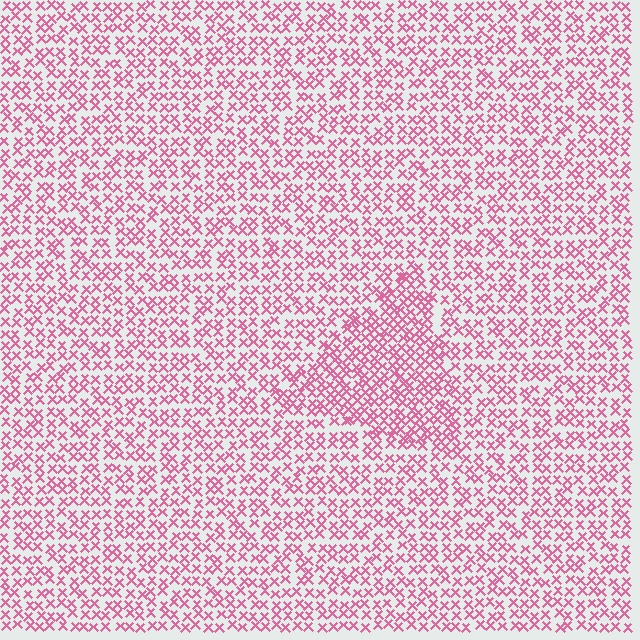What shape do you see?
I see a triangle.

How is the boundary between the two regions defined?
The boundary is defined by a change in element density (approximately 1.6x ratio). All elements are the same color, size, and shape.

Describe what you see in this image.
The image contains small pink elements arranged at two different densities. A triangle-shaped region is visible where the elements are more densely packed than the surrounding area.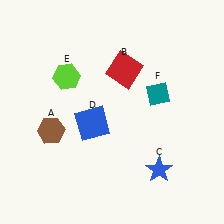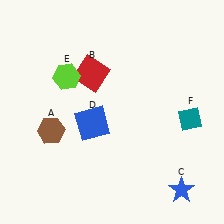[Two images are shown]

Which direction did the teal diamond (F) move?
The teal diamond (F) moved right.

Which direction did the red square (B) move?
The red square (B) moved left.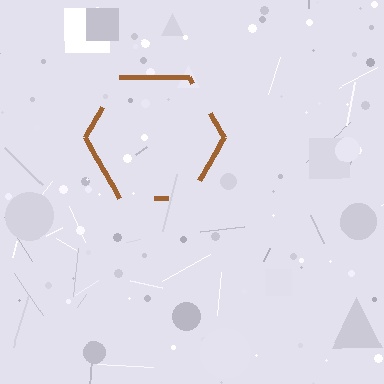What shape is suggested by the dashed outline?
The dashed outline suggests a hexagon.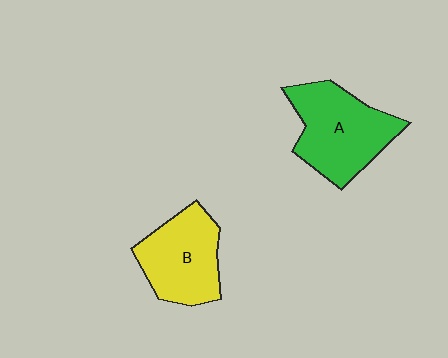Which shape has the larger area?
Shape A (green).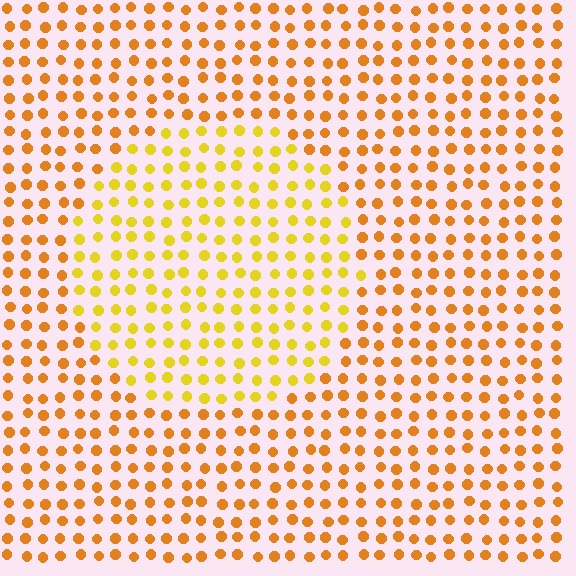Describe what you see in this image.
The image is filled with small orange elements in a uniform arrangement. A circle-shaped region is visible where the elements are tinted to a slightly different hue, forming a subtle color boundary.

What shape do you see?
I see a circle.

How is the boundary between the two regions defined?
The boundary is defined purely by a slight shift in hue (about 26 degrees). Spacing, size, and orientation are identical on both sides.